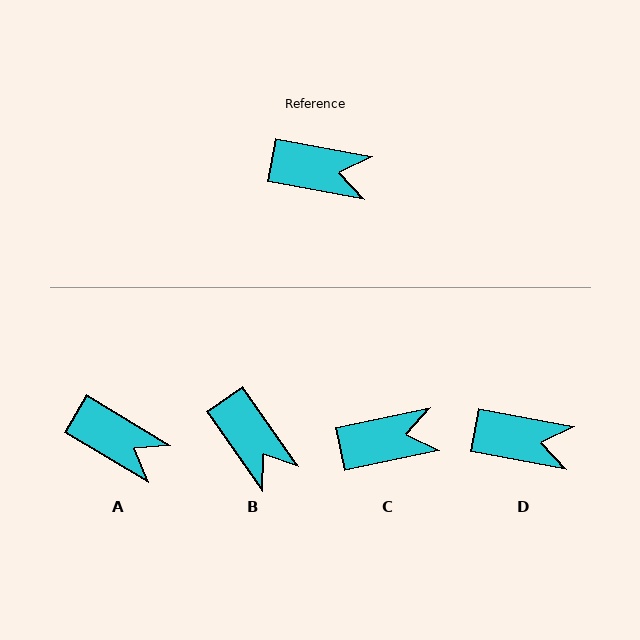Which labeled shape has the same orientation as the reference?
D.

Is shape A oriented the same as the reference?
No, it is off by about 20 degrees.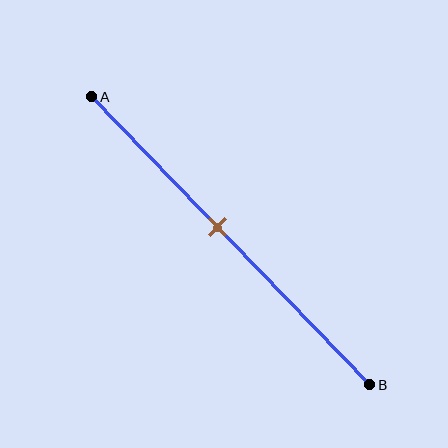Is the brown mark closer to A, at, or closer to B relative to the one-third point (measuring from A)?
The brown mark is closer to point B than the one-third point of segment AB.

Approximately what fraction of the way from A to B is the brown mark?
The brown mark is approximately 45% of the way from A to B.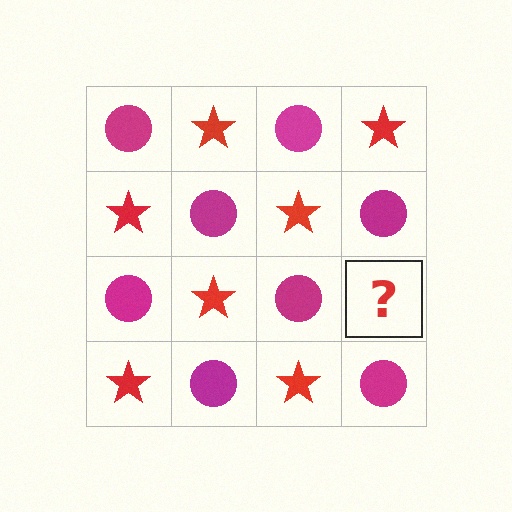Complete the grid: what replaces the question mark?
The question mark should be replaced with a red star.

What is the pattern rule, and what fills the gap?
The rule is that it alternates magenta circle and red star in a checkerboard pattern. The gap should be filled with a red star.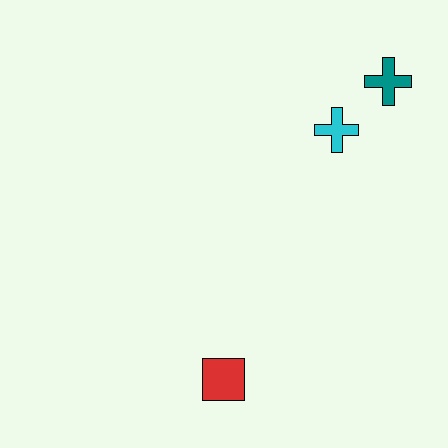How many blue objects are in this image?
There are no blue objects.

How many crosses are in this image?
There are 2 crosses.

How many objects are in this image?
There are 3 objects.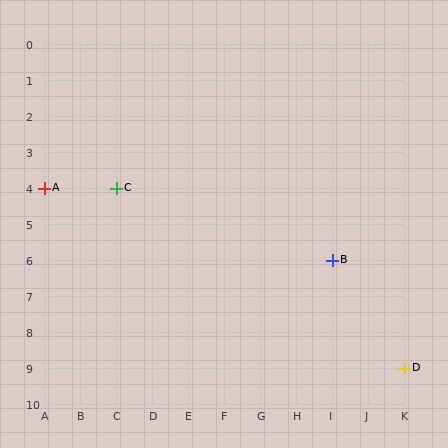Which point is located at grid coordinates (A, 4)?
Point A is at (A, 4).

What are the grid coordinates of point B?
Point B is at grid coordinates (I, 6).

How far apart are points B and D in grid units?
Points B and D are 2 columns and 3 rows apart (about 3.6 grid units diagonally).